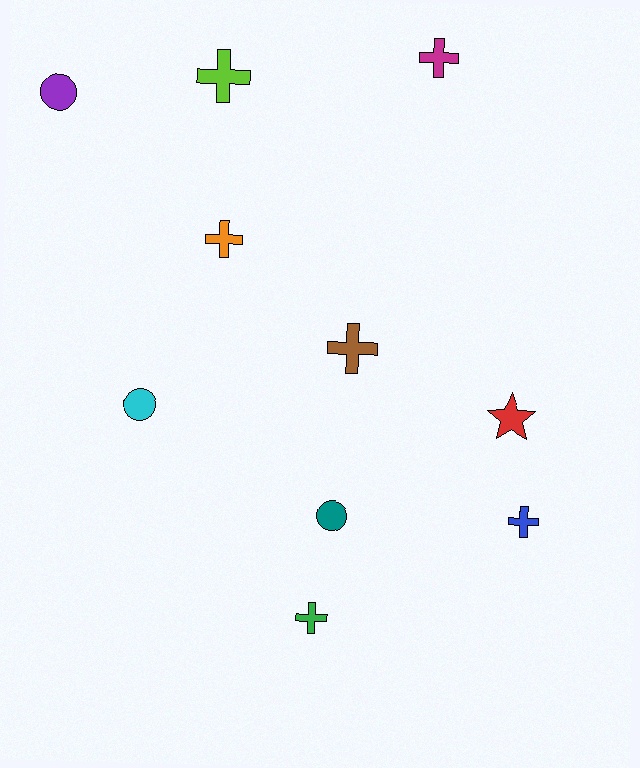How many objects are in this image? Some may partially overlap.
There are 10 objects.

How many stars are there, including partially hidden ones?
There is 1 star.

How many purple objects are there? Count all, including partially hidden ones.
There is 1 purple object.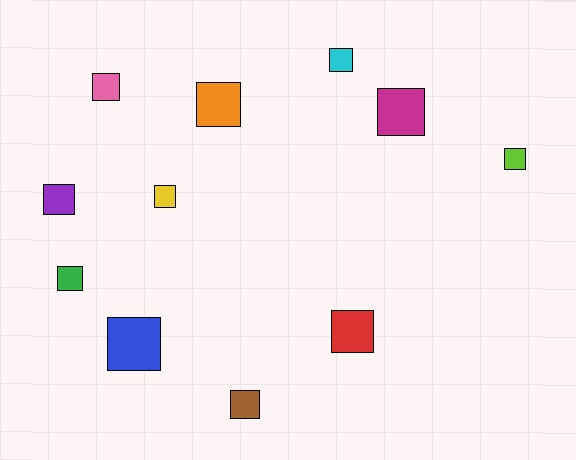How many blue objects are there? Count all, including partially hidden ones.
There is 1 blue object.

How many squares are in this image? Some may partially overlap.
There are 11 squares.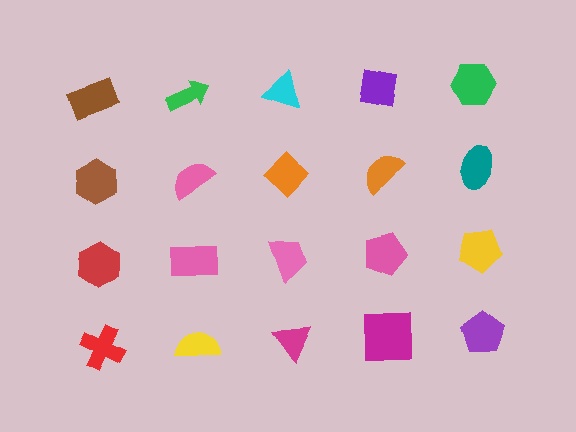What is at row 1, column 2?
A green arrow.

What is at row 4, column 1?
A red cross.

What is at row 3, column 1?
A red hexagon.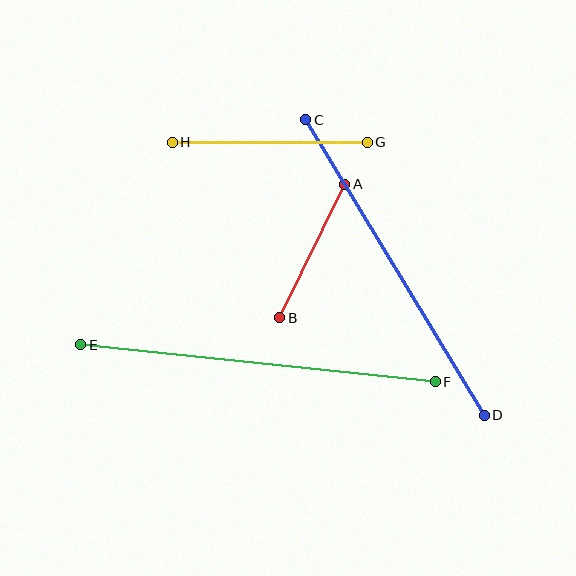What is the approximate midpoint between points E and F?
The midpoint is at approximately (258, 363) pixels.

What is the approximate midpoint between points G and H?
The midpoint is at approximately (270, 142) pixels.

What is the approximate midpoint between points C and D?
The midpoint is at approximately (395, 268) pixels.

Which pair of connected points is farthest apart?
Points E and F are farthest apart.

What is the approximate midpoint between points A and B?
The midpoint is at approximately (312, 251) pixels.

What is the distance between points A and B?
The distance is approximately 148 pixels.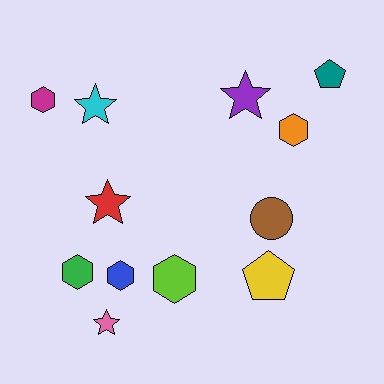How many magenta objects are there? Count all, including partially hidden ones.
There is 1 magenta object.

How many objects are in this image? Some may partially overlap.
There are 12 objects.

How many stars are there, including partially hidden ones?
There are 4 stars.